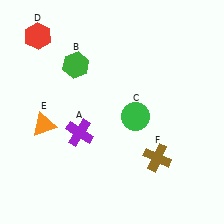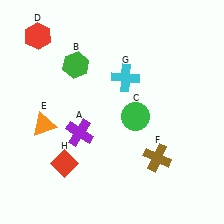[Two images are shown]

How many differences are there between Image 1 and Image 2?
There are 2 differences between the two images.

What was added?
A cyan cross (G), a red diamond (H) were added in Image 2.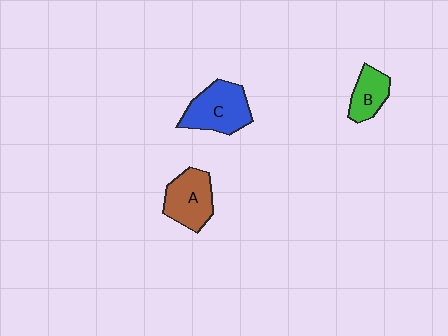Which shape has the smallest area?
Shape B (green).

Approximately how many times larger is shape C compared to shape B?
Approximately 1.7 times.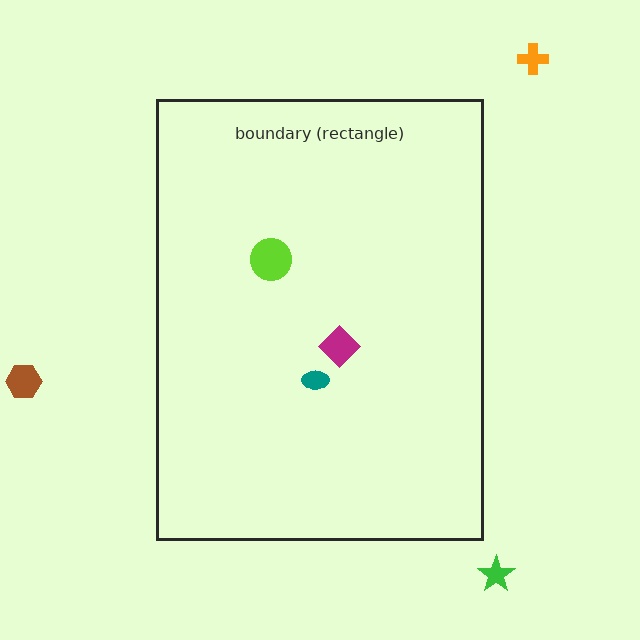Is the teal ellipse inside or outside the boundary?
Inside.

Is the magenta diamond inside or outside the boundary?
Inside.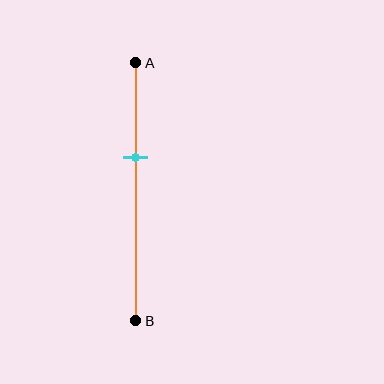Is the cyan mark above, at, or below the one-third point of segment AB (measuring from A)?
The cyan mark is below the one-third point of segment AB.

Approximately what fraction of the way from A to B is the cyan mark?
The cyan mark is approximately 35% of the way from A to B.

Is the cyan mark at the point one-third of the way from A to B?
No, the mark is at about 35% from A, not at the 33% one-third point.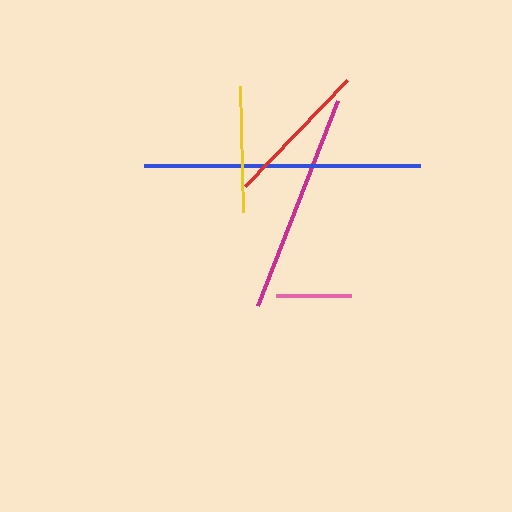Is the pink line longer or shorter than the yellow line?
The yellow line is longer than the pink line.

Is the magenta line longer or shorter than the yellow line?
The magenta line is longer than the yellow line.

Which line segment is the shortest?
The pink line is the shortest at approximately 75 pixels.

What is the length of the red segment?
The red segment is approximately 147 pixels long.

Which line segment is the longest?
The blue line is the longest at approximately 276 pixels.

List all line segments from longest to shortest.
From longest to shortest: blue, magenta, red, yellow, pink.